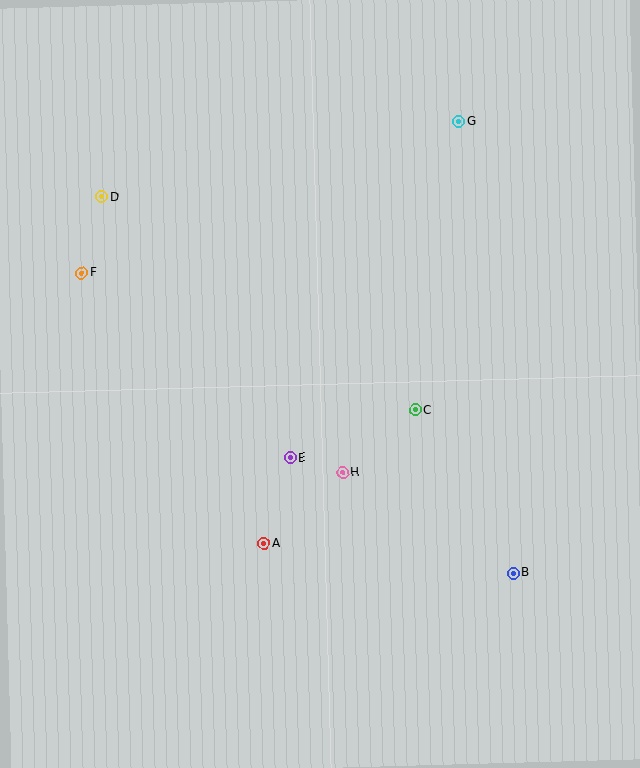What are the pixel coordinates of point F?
Point F is at (82, 273).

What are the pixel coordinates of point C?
Point C is at (415, 410).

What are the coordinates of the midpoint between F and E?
The midpoint between F and E is at (186, 365).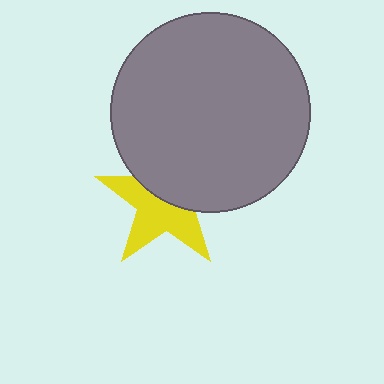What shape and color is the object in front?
The object in front is a gray circle.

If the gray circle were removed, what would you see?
You would see the complete yellow star.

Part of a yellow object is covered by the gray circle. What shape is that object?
It is a star.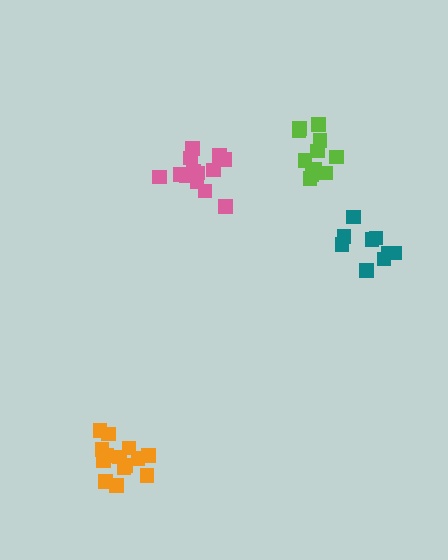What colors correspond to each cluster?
The clusters are colored: lime, orange, teal, pink.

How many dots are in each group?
Group 1: 11 dots, Group 2: 14 dots, Group 3: 9 dots, Group 4: 13 dots (47 total).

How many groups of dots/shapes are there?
There are 4 groups.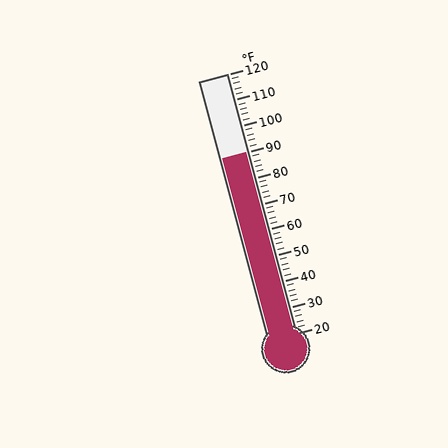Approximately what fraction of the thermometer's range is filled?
The thermometer is filled to approximately 70% of its range.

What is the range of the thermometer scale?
The thermometer scale ranges from 20°F to 120°F.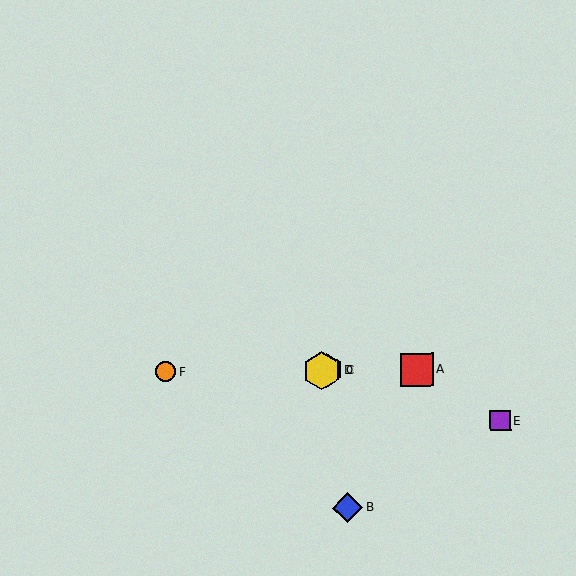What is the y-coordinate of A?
Object A is at y≈369.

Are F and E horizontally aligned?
No, F is at y≈372 and E is at y≈420.